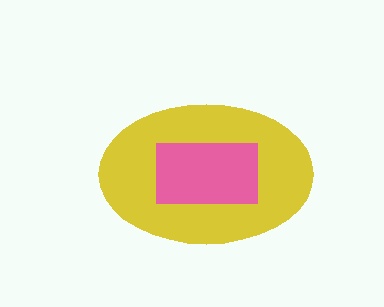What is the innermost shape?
The pink rectangle.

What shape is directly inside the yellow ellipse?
The pink rectangle.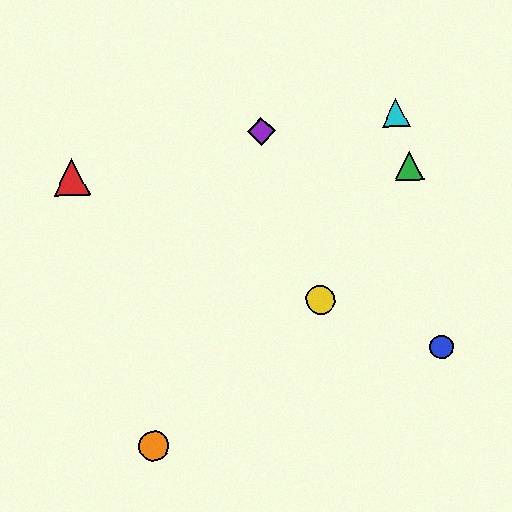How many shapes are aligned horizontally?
2 shapes (the red triangle, the green triangle) are aligned horizontally.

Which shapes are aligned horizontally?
The red triangle, the green triangle are aligned horizontally.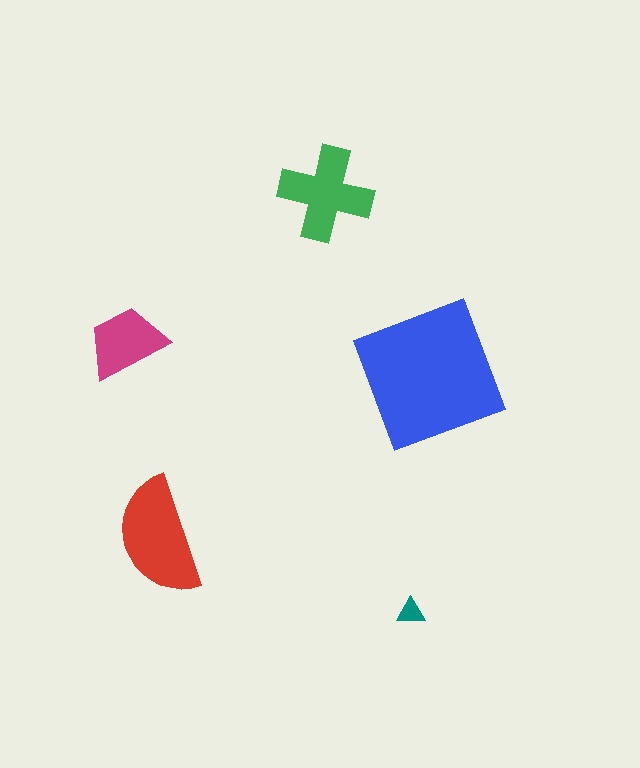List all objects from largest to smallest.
The blue square, the red semicircle, the green cross, the magenta trapezoid, the teal triangle.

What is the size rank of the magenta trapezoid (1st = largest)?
4th.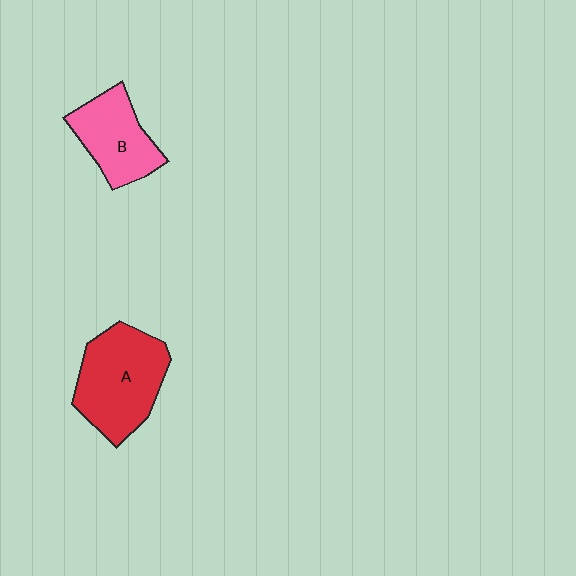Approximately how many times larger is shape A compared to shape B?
Approximately 1.4 times.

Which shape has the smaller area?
Shape B (pink).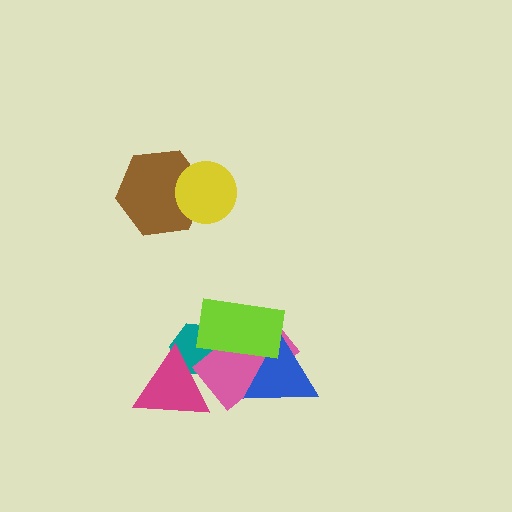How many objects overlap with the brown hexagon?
1 object overlaps with the brown hexagon.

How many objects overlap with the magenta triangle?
2 objects overlap with the magenta triangle.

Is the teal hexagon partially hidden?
Yes, it is partially covered by another shape.